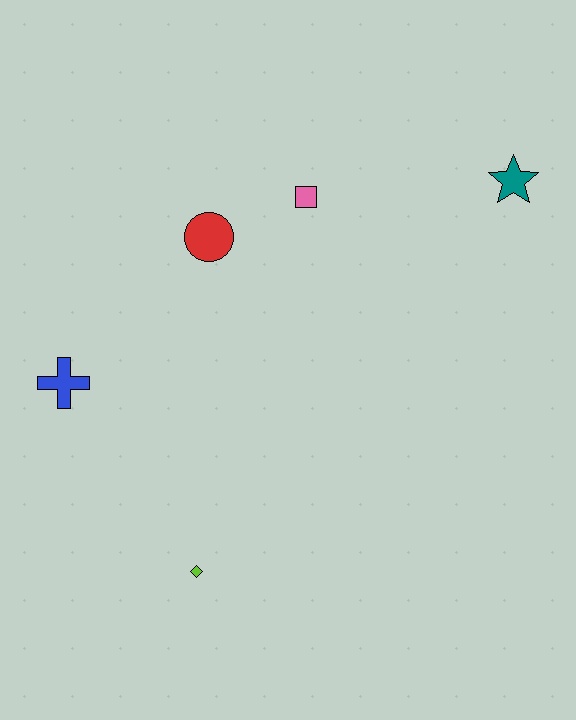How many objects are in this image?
There are 5 objects.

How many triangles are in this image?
There are no triangles.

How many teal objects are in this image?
There is 1 teal object.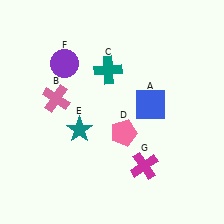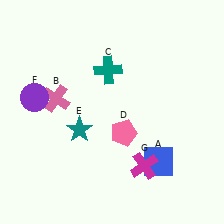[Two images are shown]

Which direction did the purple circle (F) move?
The purple circle (F) moved down.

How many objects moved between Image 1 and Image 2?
2 objects moved between the two images.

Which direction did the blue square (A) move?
The blue square (A) moved down.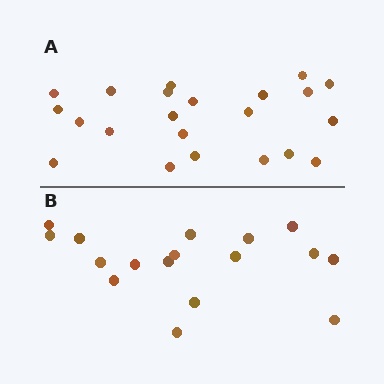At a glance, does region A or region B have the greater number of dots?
Region A (the top region) has more dots.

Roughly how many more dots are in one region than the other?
Region A has about 5 more dots than region B.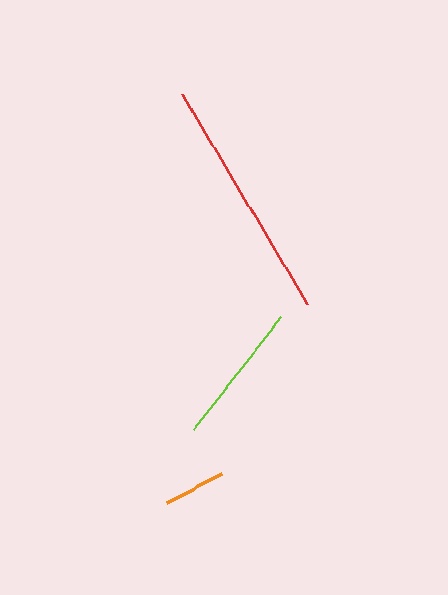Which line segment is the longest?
The red line is the longest at approximately 245 pixels.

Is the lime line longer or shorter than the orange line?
The lime line is longer than the orange line.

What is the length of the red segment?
The red segment is approximately 245 pixels long.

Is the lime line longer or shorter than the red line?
The red line is longer than the lime line.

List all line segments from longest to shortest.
From longest to shortest: red, lime, orange.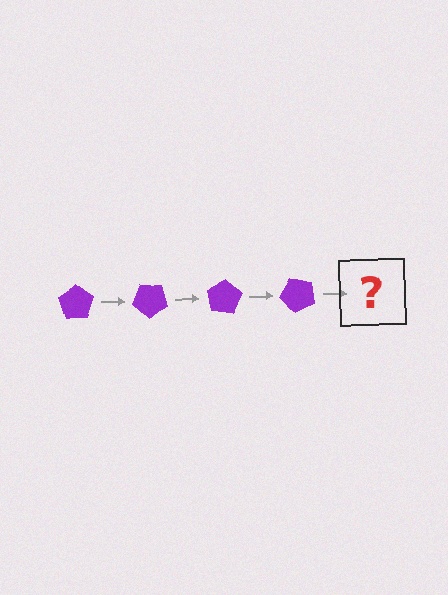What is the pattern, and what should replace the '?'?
The pattern is that the pentagon rotates 40 degrees each step. The '?' should be a purple pentagon rotated 160 degrees.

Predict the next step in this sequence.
The next step is a purple pentagon rotated 160 degrees.